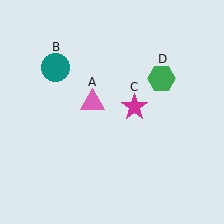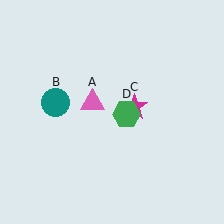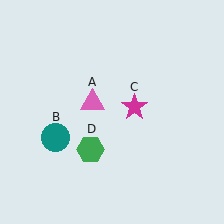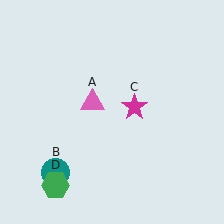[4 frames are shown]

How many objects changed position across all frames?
2 objects changed position: teal circle (object B), green hexagon (object D).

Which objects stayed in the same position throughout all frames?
Pink triangle (object A) and magenta star (object C) remained stationary.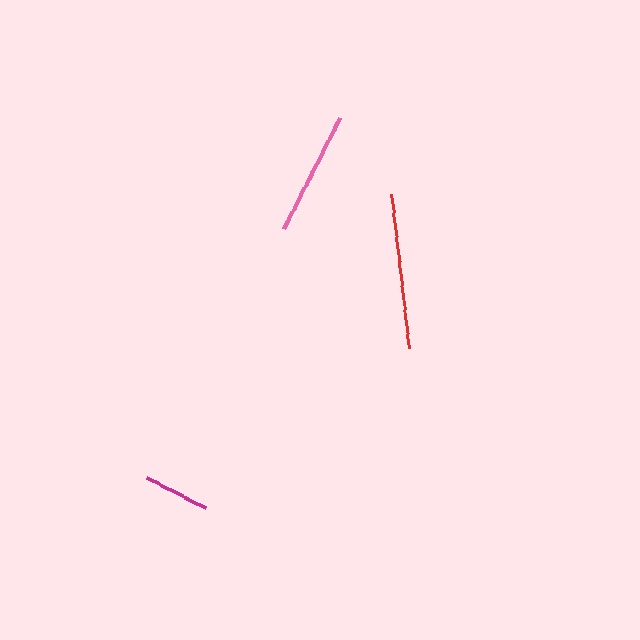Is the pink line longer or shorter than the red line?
The red line is longer than the pink line.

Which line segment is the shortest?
The magenta line is the shortest at approximately 66 pixels.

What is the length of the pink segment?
The pink segment is approximately 126 pixels long.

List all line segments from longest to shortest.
From longest to shortest: red, pink, magenta.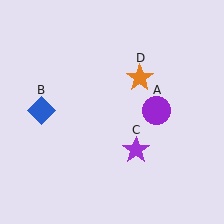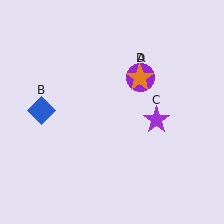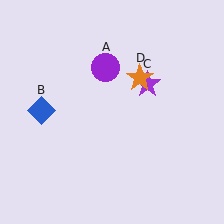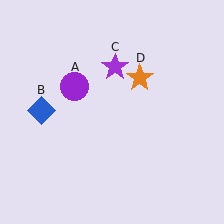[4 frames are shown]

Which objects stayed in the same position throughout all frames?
Blue diamond (object B) and orange star (object D) remained stationary.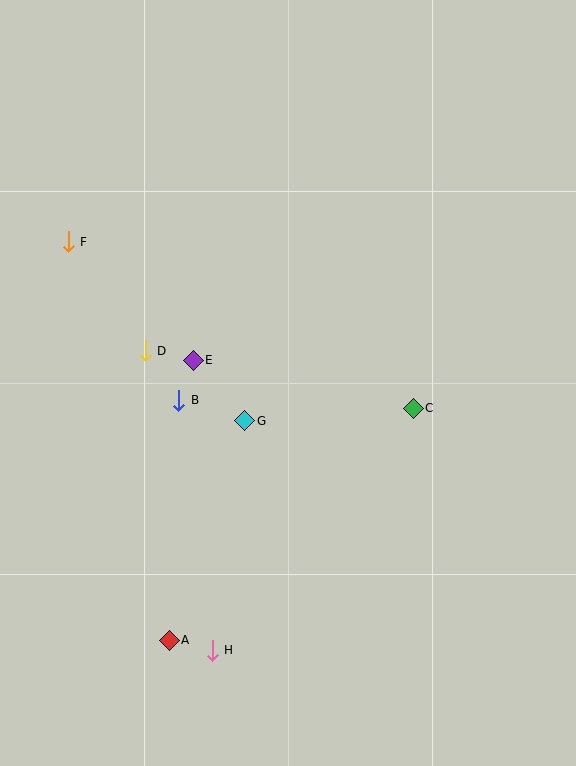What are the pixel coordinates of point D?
Point D is at (145, 351).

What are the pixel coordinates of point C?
Point C is at (413, 408).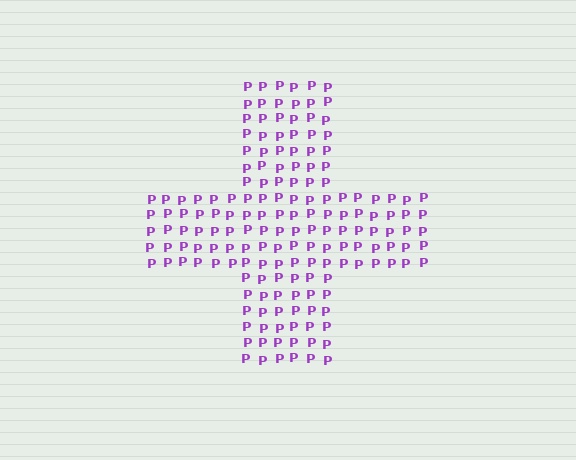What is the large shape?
The large shape is a cross.